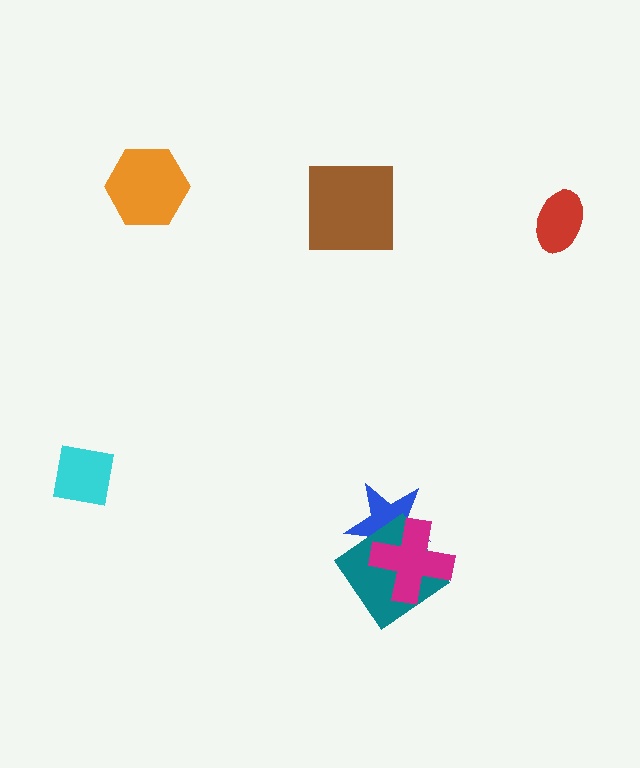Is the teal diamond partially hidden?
Yes, it is partially covered by another shape.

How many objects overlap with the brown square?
0 objects overlap with the brown square.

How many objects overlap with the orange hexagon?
0 objects overlap with the orange hexagon.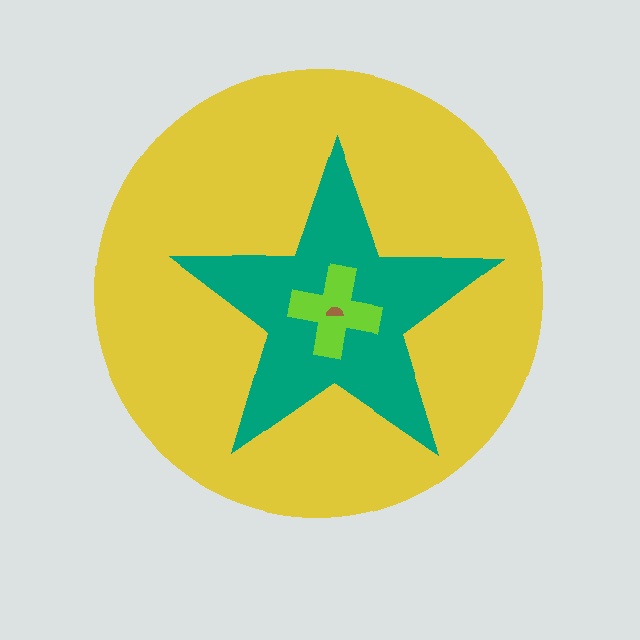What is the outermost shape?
The yellow circle.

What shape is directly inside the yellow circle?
The teal star.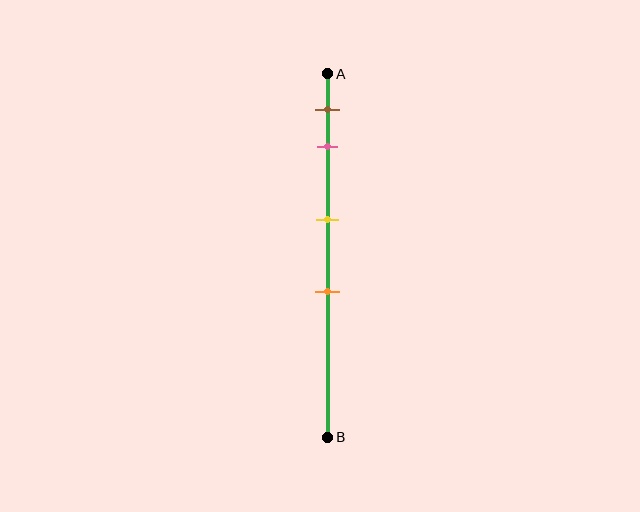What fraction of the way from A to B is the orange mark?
The orange mark is approximately 60% (0.6) of the way from A to B.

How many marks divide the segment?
There are 4 marks dividing the segment.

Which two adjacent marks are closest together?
The brown and pink marks are the closest adjacent pair.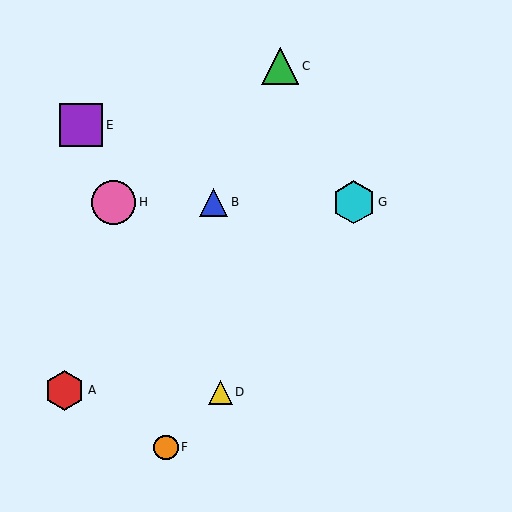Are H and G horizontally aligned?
Yes, both are at y≈202.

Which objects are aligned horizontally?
Objects B, G, H are aligned horizontally.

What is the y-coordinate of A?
Object A is at y≈390.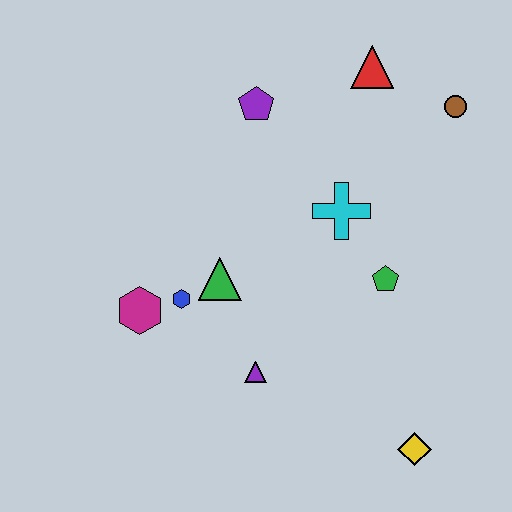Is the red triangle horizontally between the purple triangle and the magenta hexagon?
No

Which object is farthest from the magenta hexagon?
The brown circle is farthest from the magenta hexagon.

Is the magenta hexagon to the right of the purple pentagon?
No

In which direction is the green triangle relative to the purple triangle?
The green triangle is above the purple triangle.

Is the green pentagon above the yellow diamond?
Yes